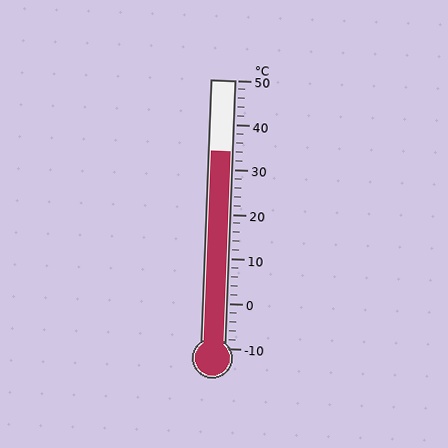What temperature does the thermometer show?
The thermometer shows approximately 34°C.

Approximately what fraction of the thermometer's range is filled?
The thermometer is filled to approximately 75% of its range.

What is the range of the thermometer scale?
The thermometer scale ranges from -10°C to 50°C.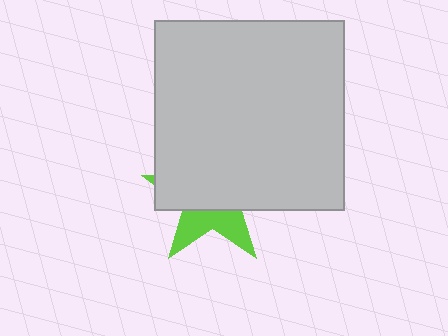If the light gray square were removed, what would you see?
You would see the complete lime star.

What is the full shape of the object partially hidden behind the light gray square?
The partially hidden object is a lime star.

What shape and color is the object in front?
The object in front is a light gray square.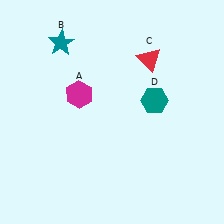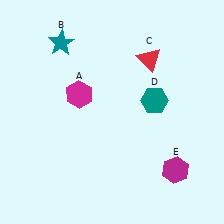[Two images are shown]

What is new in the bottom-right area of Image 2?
A magenta hexagon (E) was added in the bottom-right area of Image 2.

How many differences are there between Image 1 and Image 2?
There is 1 difference between the two images.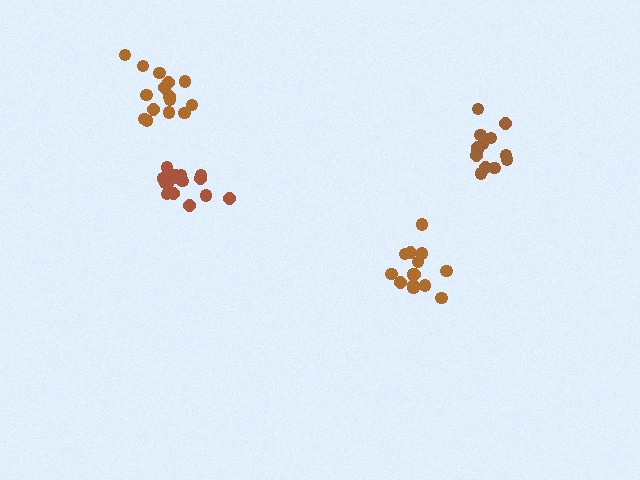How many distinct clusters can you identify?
There are 4 distinct clusters.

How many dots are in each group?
Group 1: 13 dots, Group 2: 14 dots, Group 3: 15 dots, Group 4: 16 dots (58 total).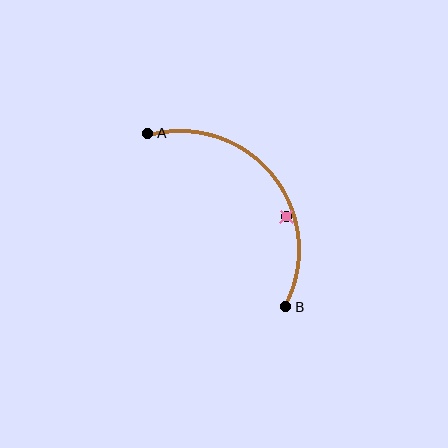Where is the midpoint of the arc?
The arc midpoint is the point on the curve farthest from the straight line joining A and B. It sits above and to the right of that line.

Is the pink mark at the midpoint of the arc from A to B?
No — the pink mark does not lie on the arc at all. It sits slightly inside the curve.